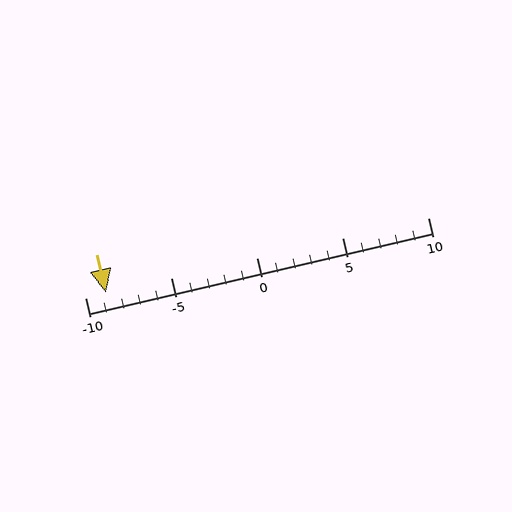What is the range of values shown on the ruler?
The ruler shows values from -10 to 10.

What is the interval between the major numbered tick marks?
The major tick marks are spaced 5 units apart.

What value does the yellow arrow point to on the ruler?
The yellow arrow points to approximately -9.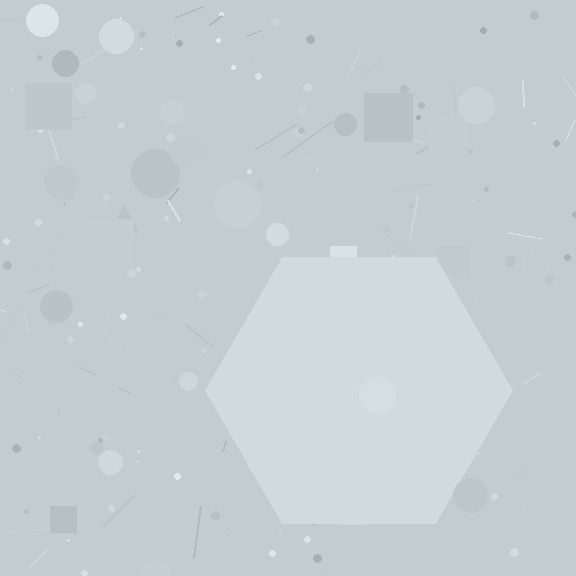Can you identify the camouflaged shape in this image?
The camouflaged shape is a hexagon.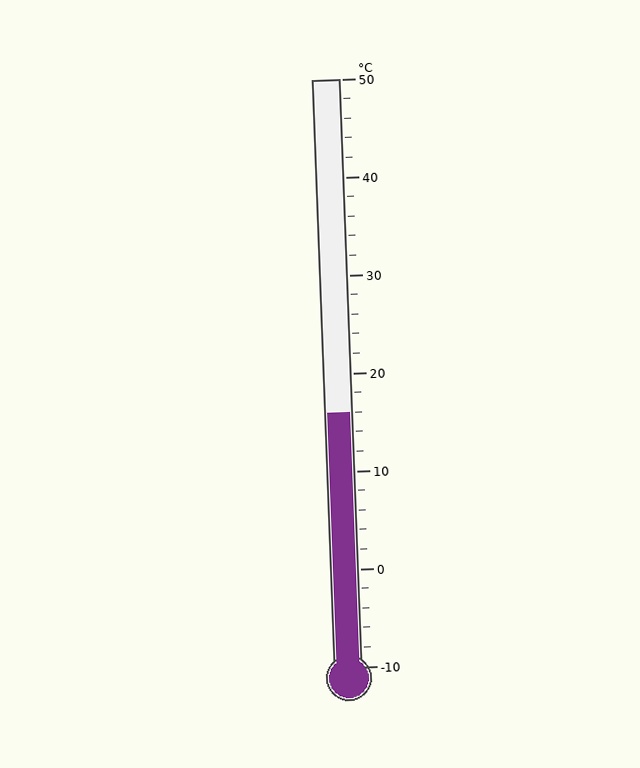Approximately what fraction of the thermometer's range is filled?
The thermometer is filled to approximately 45% of its range.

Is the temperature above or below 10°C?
The temperature is above 10°C.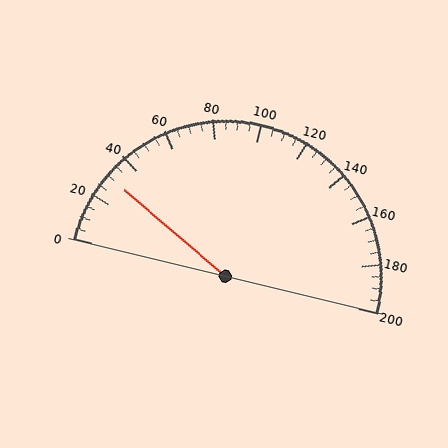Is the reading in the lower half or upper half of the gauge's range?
The reading is in the lower half of the range (0 to 200).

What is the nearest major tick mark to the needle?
The nearest major tick mark is 40.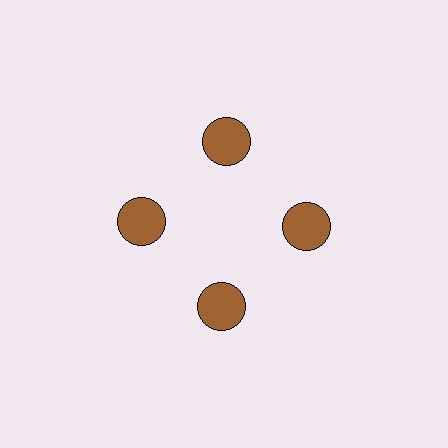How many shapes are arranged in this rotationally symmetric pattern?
There are 4 shapes, arranged in 4 groups of 1.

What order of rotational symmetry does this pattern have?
This pattern has 4-fold rotational symmetry.